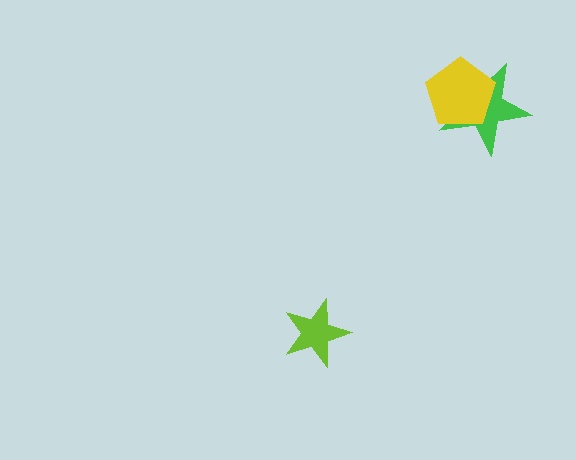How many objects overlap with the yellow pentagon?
1 object overlaps with the yellow pentagon.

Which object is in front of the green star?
The yellow pentagon is in front of the green star.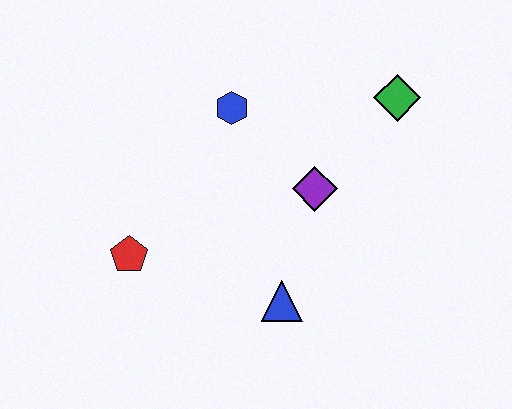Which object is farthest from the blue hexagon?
The blue triangle is farthest from the blue hexagon.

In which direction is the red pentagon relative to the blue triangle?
The red pentagon is to the left of the blue triangle.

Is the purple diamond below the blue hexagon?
Yes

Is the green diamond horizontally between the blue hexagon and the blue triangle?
No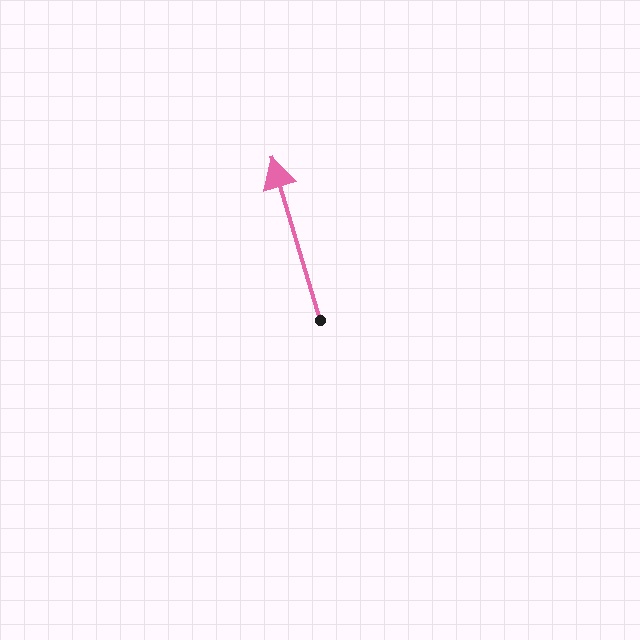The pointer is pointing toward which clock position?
Roughly 11 o'clock.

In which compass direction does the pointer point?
North.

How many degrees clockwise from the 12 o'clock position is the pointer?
Approximately 343 degrees.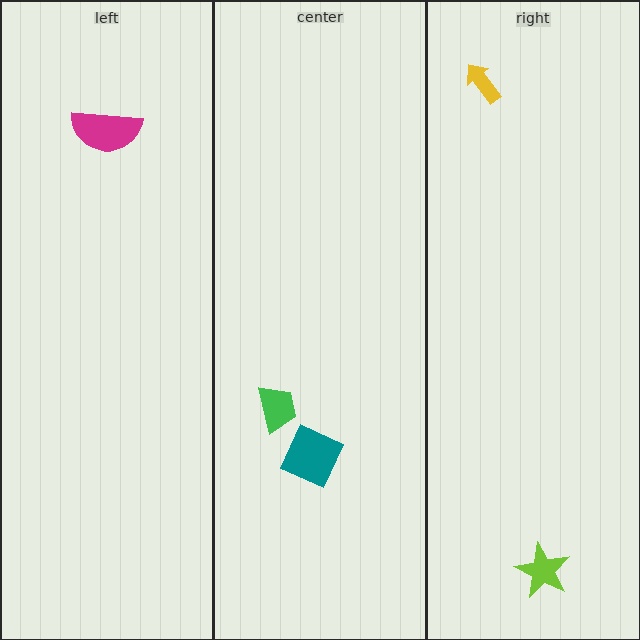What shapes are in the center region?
The green trapezoid, the teal square.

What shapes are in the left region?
The magenta semicircle.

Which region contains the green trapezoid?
The center region.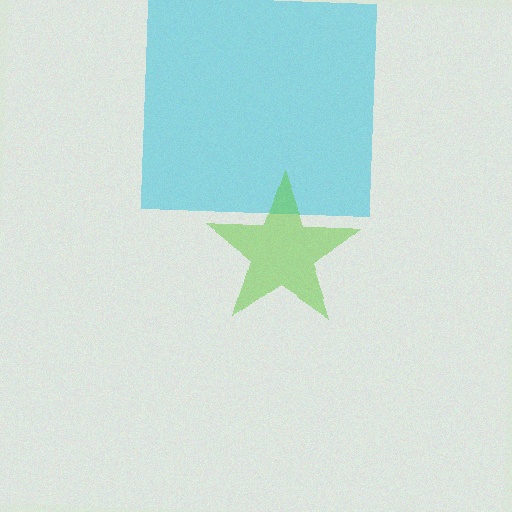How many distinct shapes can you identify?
There are 2 distinct shapes: a cyan square, a lime star.